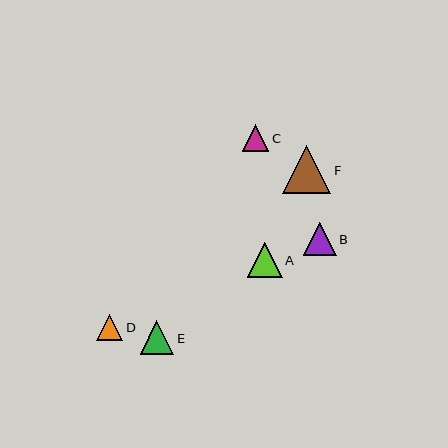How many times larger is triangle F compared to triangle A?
Triangle F is approximately 1.4 times the size of triangle A.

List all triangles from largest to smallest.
From largest to smallest: F, A, E, B, C, D.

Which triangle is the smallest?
Triangle D is the smallest with a size of approximately 26 pixels.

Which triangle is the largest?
Triangle F is the largest with a size of approximately 48 pixels.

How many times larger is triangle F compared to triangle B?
Triangle F is approximately 1.5 times the size of triangle B.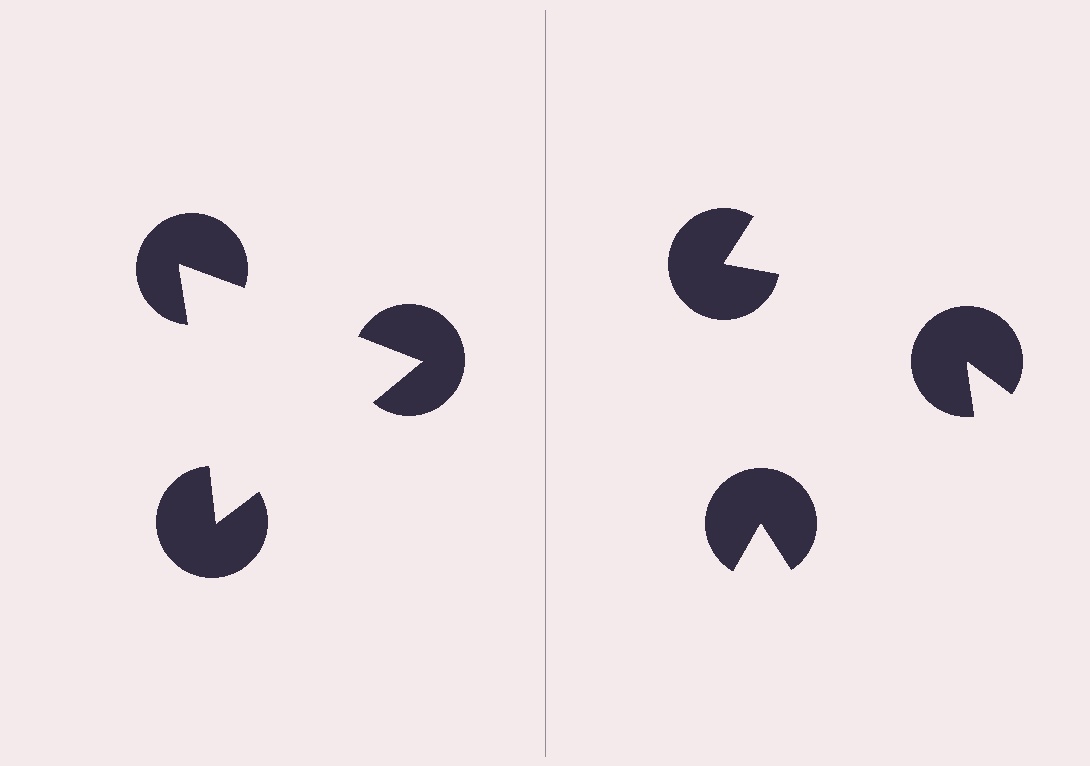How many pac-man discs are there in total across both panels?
6 — 3 on each side.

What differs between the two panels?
The pac-man discs are positioned identically on both sides; only the wedge orientations differ. On the left they align to a triangle; on the right they are misaligned.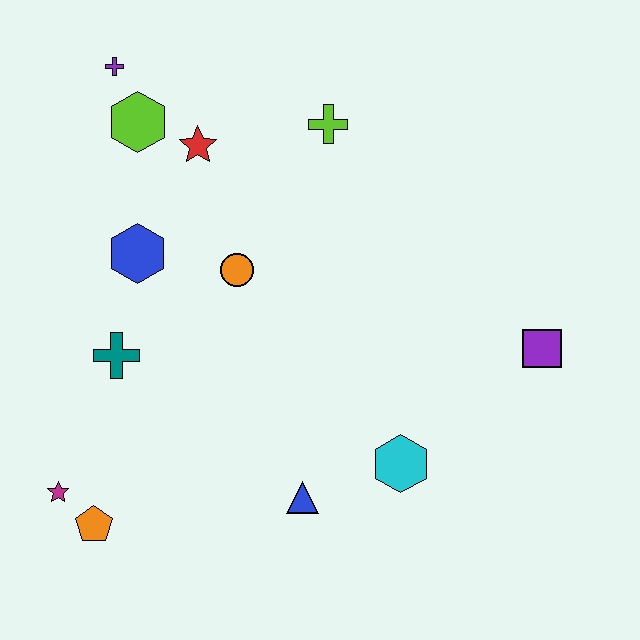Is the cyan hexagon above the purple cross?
No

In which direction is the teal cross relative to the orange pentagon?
The teal cross is above the orange pentagon.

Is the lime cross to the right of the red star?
Yes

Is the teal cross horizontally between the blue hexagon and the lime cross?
No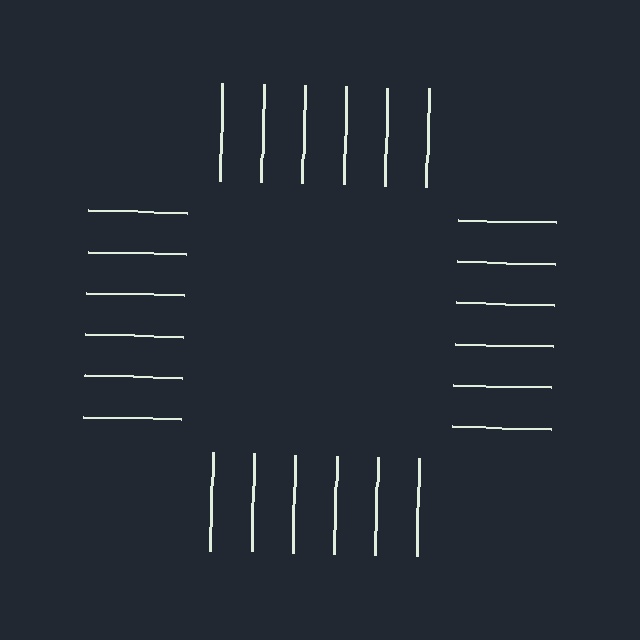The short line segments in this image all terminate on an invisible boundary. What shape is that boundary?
An illusory square — the line segments terminate on its edges but no continuous stroke is drawn.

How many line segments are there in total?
24 — 6 along each of the 4 edges.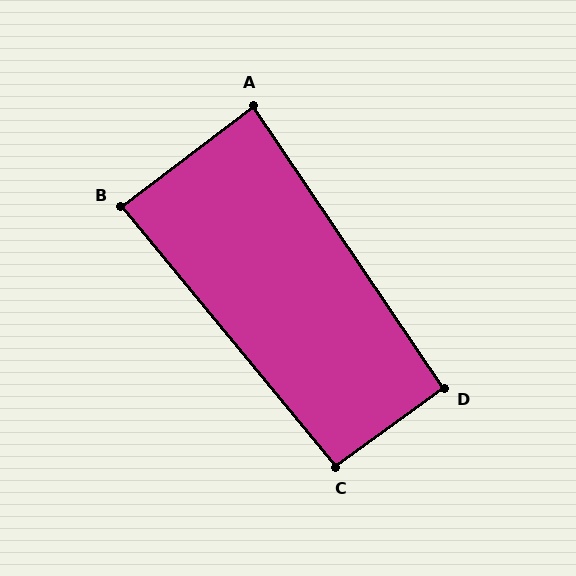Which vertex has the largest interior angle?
C, at approximately 93 degrees.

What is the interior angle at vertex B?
Approximately 88 degrees (approximately right).